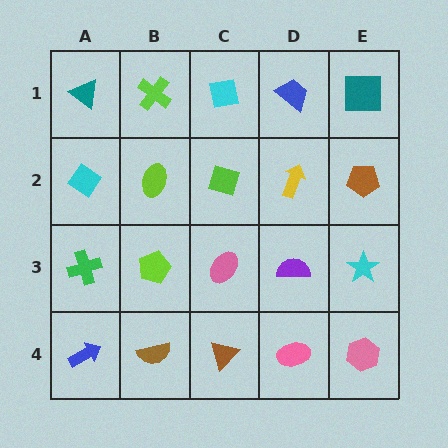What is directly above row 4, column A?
A green cross.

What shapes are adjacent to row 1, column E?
A brown pentagon (row 2, column E), a blue trapezoid (row 1, column D).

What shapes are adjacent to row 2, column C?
A cyan square (row 1, column C), a pink ellipse (row 3, column C), a lime ellipse (row 2, column B), a yellow arrow (row 2, column D).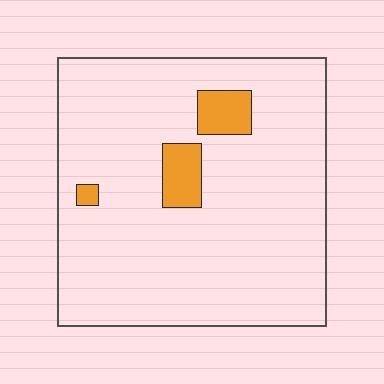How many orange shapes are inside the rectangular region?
3.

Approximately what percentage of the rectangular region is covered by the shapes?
Approximately 10%.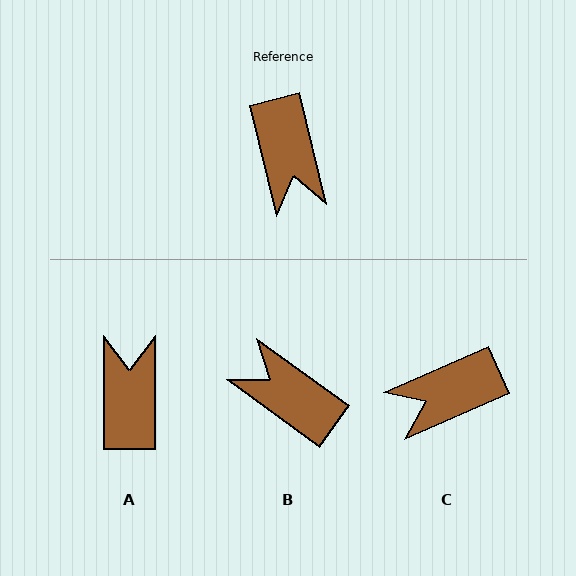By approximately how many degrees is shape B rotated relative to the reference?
Approximately 140 degrees clockwise.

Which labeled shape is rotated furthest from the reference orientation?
A, about 166 degrees away.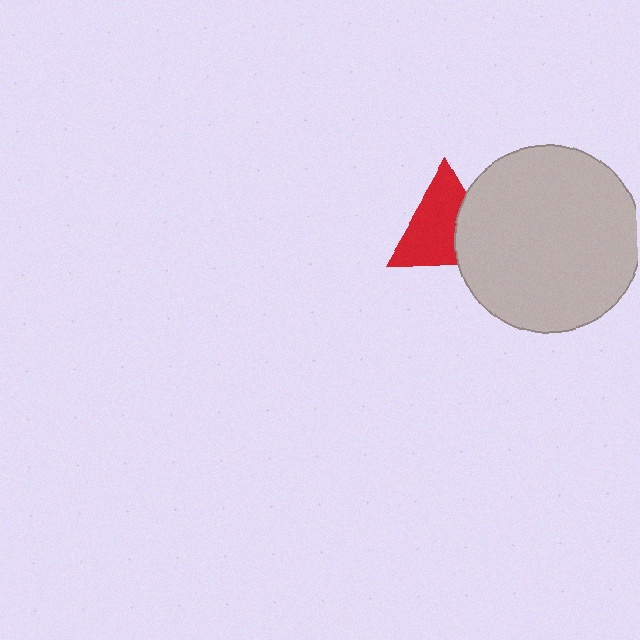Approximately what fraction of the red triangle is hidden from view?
Roughly 34% of the red triangle is hidden behind the light gray circle.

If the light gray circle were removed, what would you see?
You would see the complete red triangle.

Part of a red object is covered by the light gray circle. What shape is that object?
It is a triangle.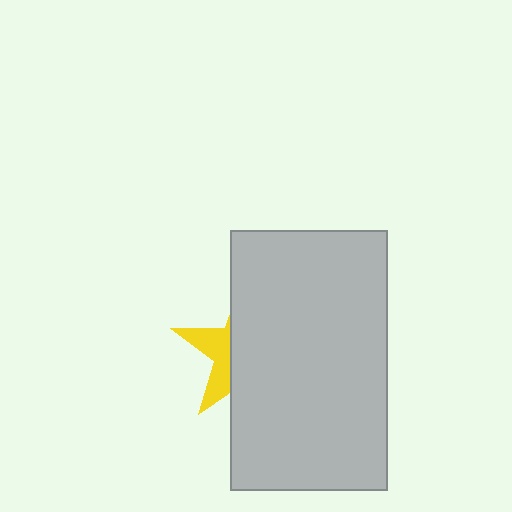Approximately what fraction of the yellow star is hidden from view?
Roughly 68% of the yellow star is hidden behind the light gray rectangle.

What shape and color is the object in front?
The object in front is a light gray rectangle.